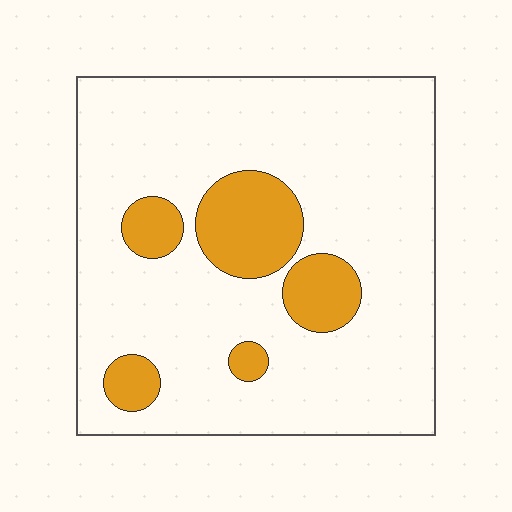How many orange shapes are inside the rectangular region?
5.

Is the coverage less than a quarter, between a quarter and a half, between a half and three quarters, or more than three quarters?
Less than a quarter.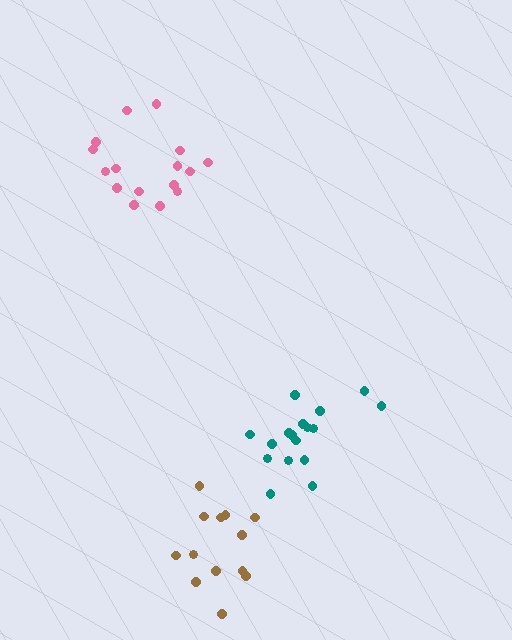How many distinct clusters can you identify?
There are 3 distinct clusters.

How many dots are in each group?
Group 1: 16 dots, Group 2: 13 dots, Group 3: 17 dots (46 total).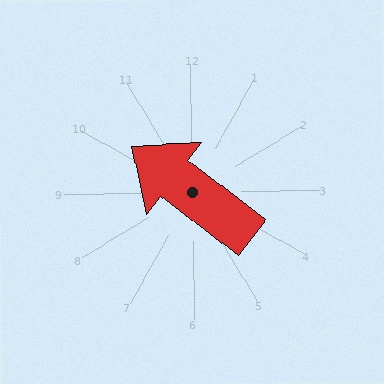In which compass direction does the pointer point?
Northwest.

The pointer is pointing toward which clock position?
Roughly 10 o'clock.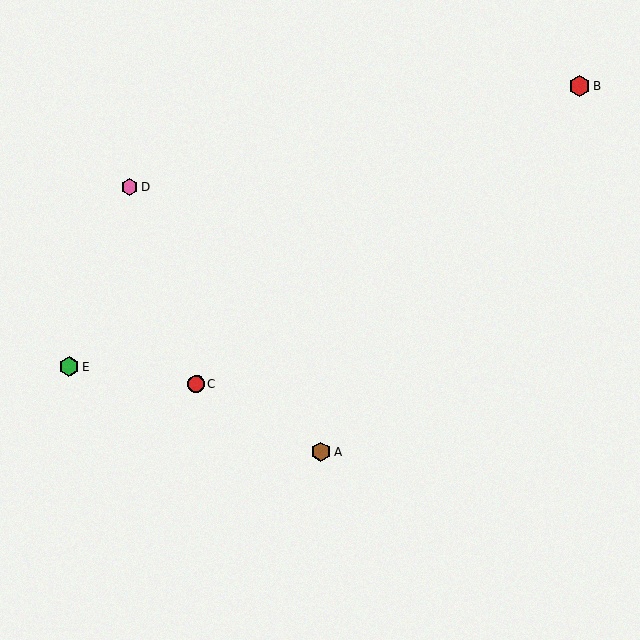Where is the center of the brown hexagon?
The center of the brown hexagon is at (321, 452).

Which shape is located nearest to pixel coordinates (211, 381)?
The red circle (labeled C) at (197, 384) is nearest to that location.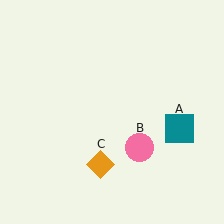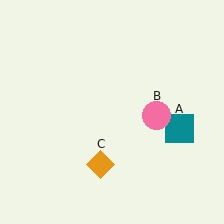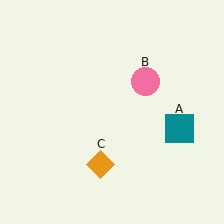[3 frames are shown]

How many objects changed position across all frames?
1 object changed position: pink circle (object B).